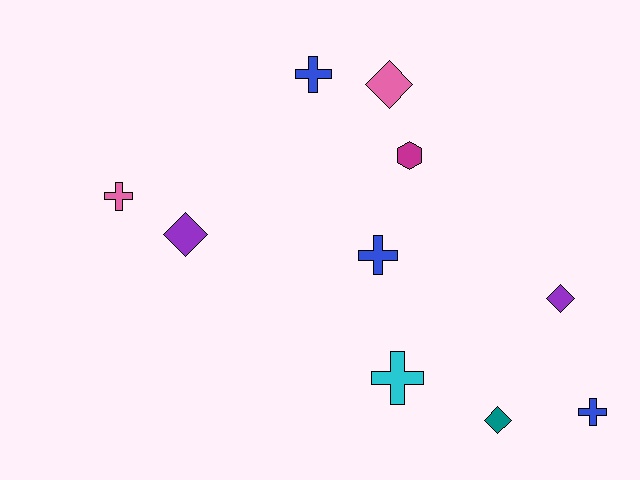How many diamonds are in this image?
There are 4 diamonds.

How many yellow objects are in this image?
There are no yellow objects.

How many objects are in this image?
There are 10 objects.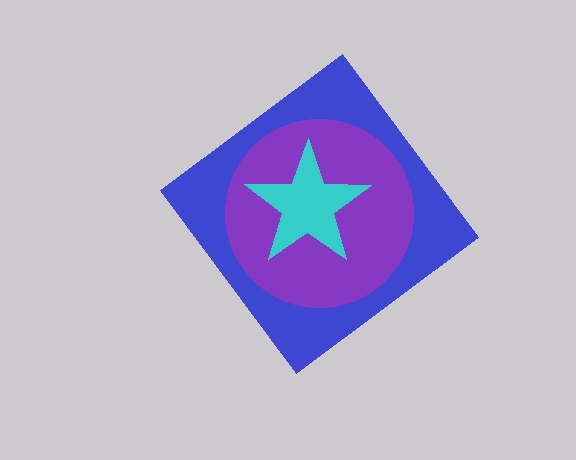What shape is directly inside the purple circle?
The cyan star.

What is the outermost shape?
The blue diamond.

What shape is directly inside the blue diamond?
The purple circle.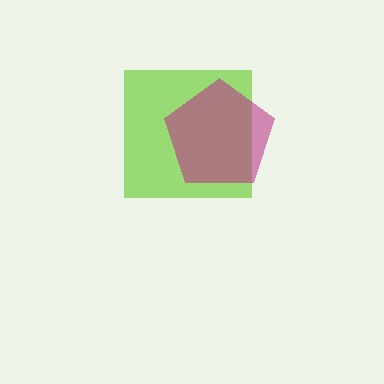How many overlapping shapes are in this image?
There are 2 overlapping shapes in the image.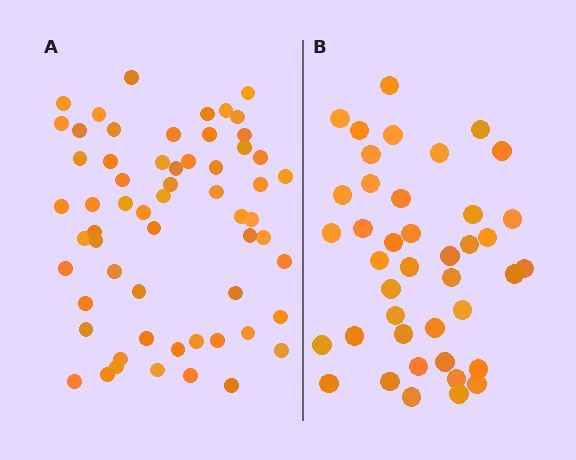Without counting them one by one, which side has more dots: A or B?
Region A (the left region) has more dots.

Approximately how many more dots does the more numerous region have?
Region A has approximately 20 more dots than region B.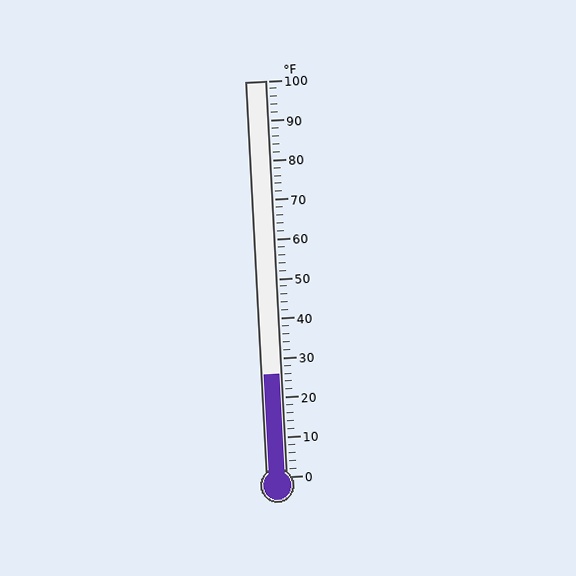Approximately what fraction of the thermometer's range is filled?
The thermometer is filled to approximately 25% of its range.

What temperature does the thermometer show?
The thermometer shows approximately 26°F.